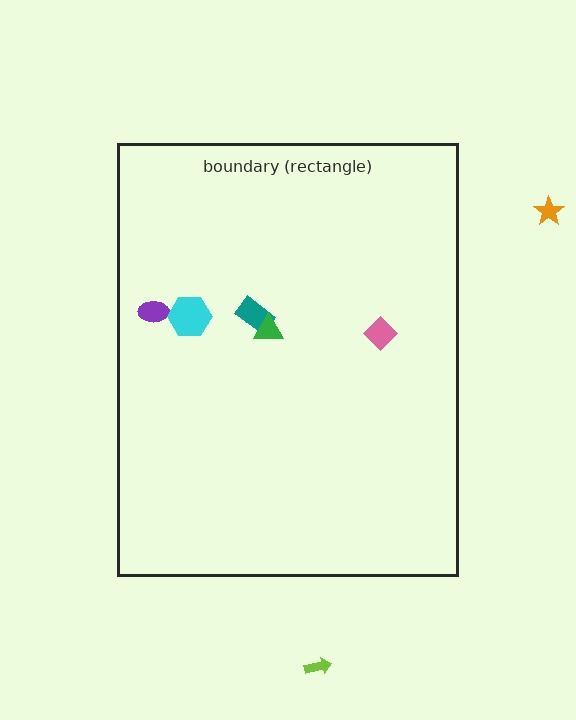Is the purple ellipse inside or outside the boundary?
Inside.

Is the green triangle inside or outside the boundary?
Inside.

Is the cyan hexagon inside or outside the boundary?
Inside.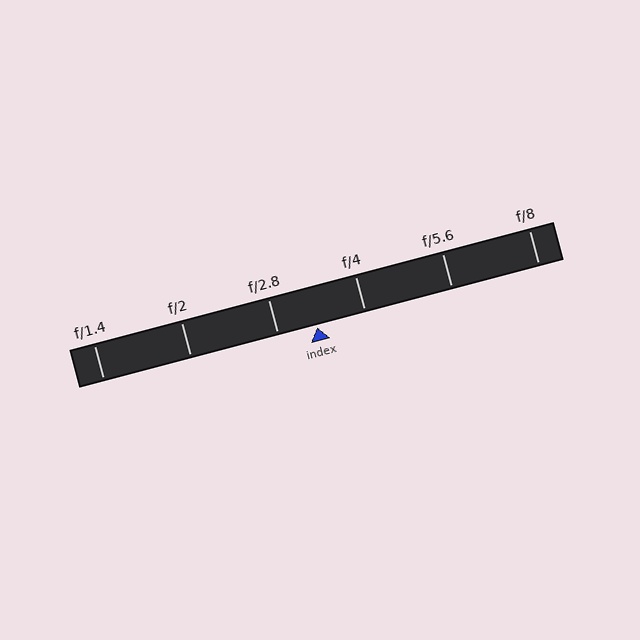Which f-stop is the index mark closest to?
The index mark is closest to f/2.8.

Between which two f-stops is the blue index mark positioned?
The index mark is between f/2.8 and f/4.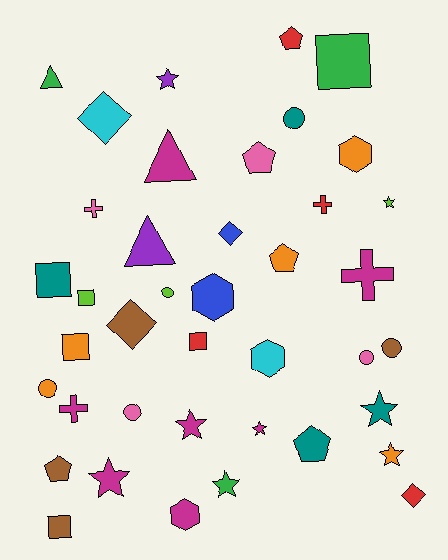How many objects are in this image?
There are 40 objects.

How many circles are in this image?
There are 6 circles.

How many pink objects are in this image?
There are 4 pink objects.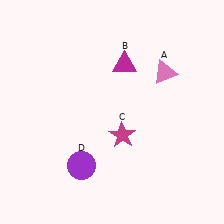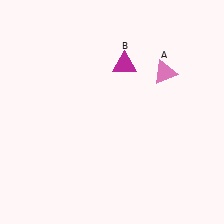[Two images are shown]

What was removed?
The magenta star (C), the purple circle (D) were removed in Image 2.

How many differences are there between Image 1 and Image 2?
There are 2 differences between the two images.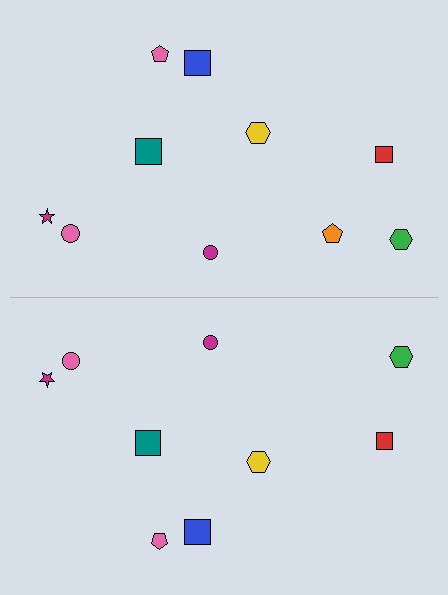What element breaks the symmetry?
A orange pentagon is missing from the bottom side.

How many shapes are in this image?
There are 19 shapes in this image.